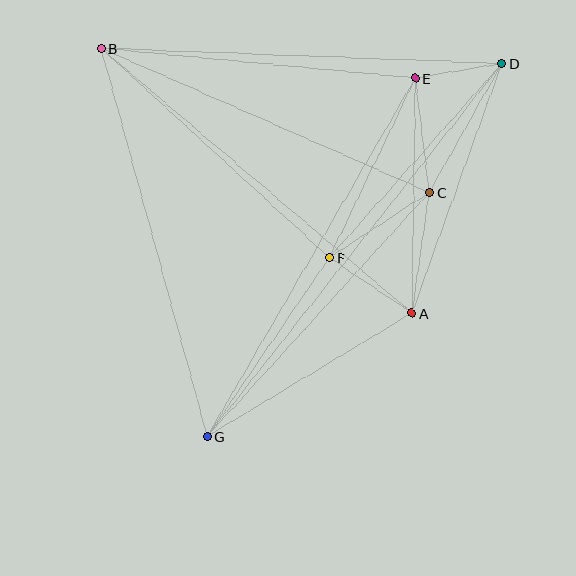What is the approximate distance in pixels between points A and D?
The distance between A and D is approximately 265 pixels.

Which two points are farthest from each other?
Points D and G are farthest from each other.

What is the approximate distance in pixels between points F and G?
The distance between F and G is approximately 217 pixels.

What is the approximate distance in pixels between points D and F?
The distance between D and F is approximately 260 pixels.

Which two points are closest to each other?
Points D and E are closest to each other.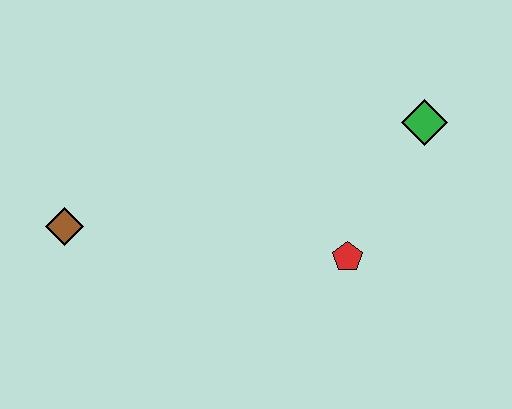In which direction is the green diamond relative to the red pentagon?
The green diamond is above the red pentagon.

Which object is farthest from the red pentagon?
The brown diamond is farthest from the red pentagon.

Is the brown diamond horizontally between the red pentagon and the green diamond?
No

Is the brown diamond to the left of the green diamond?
Yes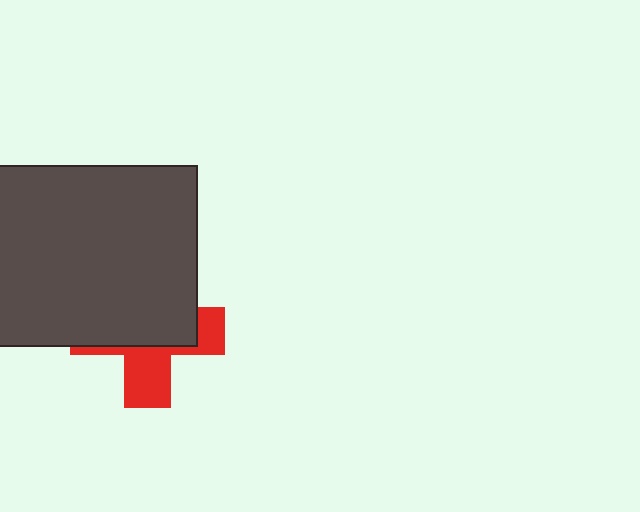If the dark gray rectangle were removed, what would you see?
You would see the complete red cross.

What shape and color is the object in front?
The object in front is a dark gray rectangle.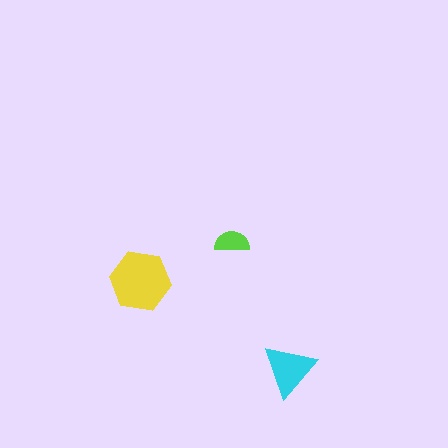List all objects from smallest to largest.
The lime semicircle, the cyan triangle, the yellow hexagon.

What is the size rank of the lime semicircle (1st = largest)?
3rd.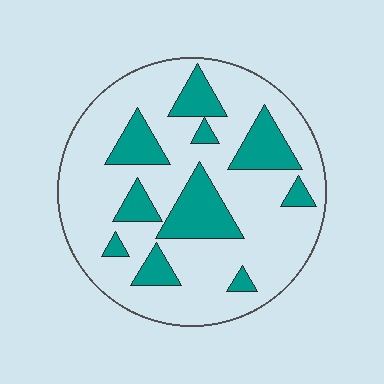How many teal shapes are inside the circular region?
10.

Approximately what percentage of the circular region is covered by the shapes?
Approximately 25%.